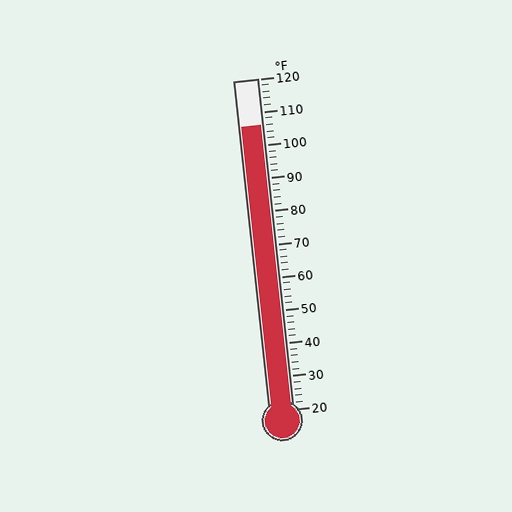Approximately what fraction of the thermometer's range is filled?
The thermometer is filled to approximately 85% of its range.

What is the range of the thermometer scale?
The thermometer scale ranges from 20°F to 120°F.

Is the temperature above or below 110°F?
The temperature is below 110°F.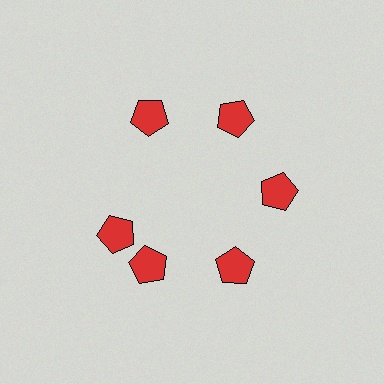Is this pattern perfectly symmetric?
No. The 6 red pentagons are arranged in a ring, but one element near the 9 o'clock position is rotated out of alignment along the ring, breaking the 6-fold rotational symmetry.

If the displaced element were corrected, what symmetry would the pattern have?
It would have 6-fold rotational symmetry — the pattern would map onto itself every 60 degrees.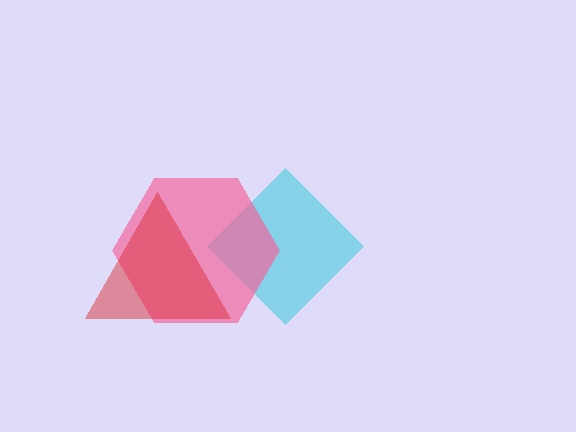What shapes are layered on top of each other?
The layered shapes are: a cyan diamond, a pink hexagon, a red triangle.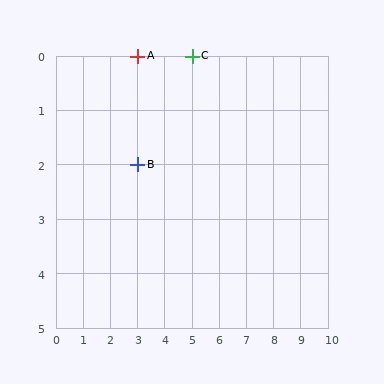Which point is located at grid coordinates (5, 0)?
Point C is at (5, 0).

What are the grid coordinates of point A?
Point A is at grid coordinates (3, 0).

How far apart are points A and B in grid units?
Points A and B are 2 rows apart.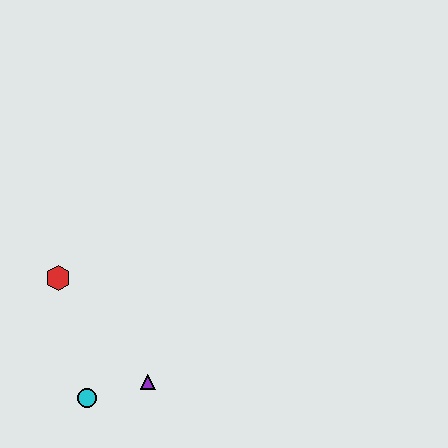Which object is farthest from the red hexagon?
The purple triangle is farthest from the red hexagon.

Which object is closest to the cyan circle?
The purple triangle is closest to the cyan circle.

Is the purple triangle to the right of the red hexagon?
Yes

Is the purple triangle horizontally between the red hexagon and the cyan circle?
No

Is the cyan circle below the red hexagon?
Yes